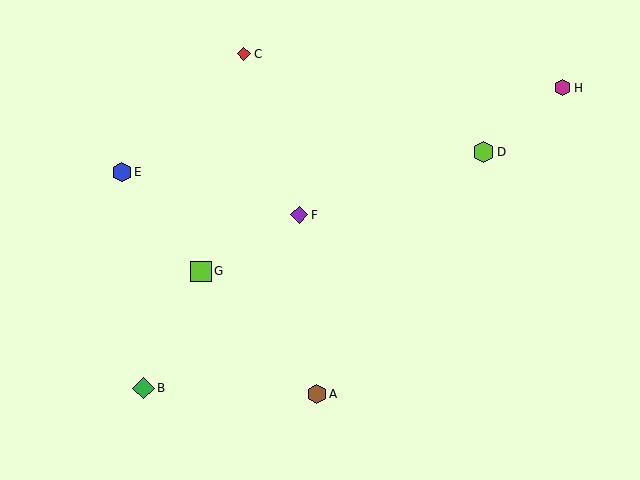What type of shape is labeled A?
Shape A is a brown hexagon.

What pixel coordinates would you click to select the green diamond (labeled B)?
Click at (144, 388) to select the green diamond B.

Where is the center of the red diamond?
The center of the red diamond is at (244, 54).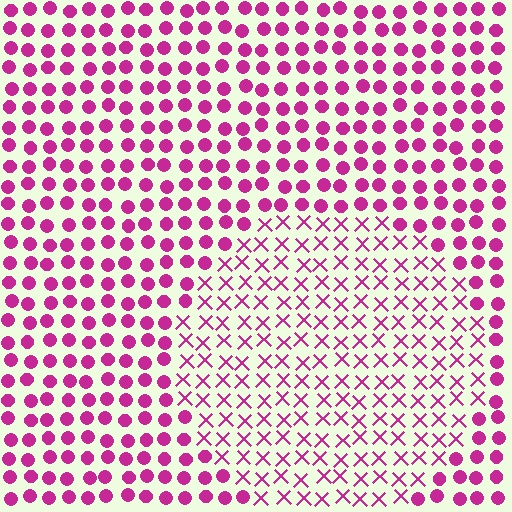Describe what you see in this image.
The image is filled with small magenta elements arranged in a uniform grid. A circle-shaped region contains X marks, while the surrounding area contains circles. The boundary is defined purely by the change in element shape.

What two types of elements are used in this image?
The image uses X marks inside the circle region and circles outside it.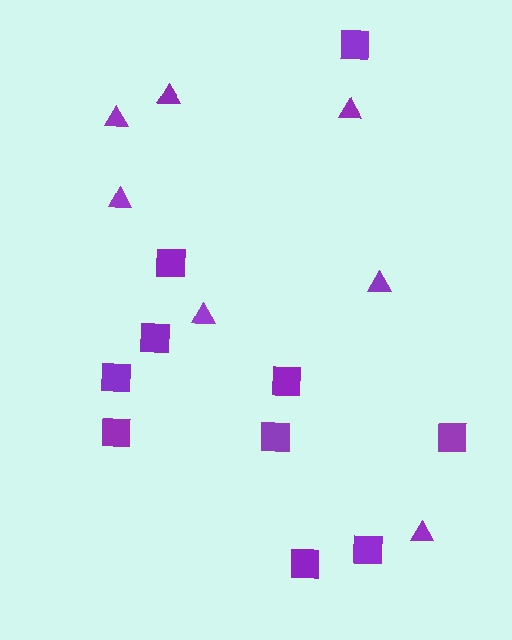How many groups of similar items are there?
There are 2 groups: one group of triangles (7) and one group of squares (10).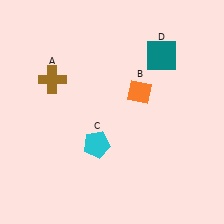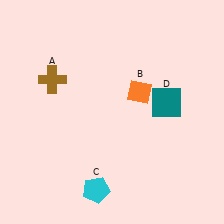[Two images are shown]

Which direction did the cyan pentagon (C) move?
The cyan pentagon (C) moved down.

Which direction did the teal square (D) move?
The teal square (D) moved down.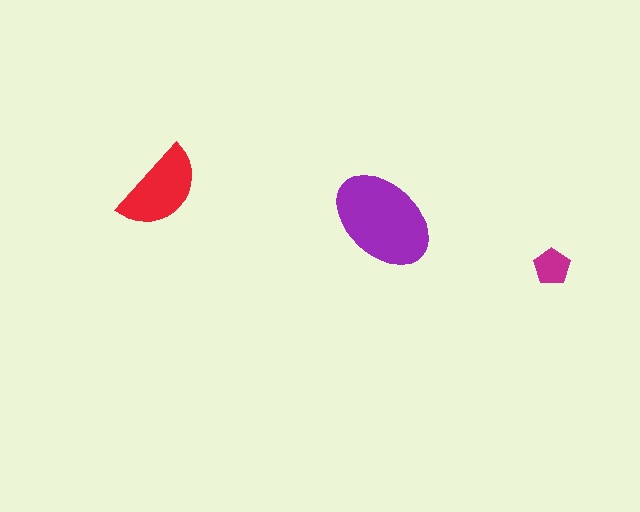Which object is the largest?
The purple ellipse.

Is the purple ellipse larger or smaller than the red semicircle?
Larger.